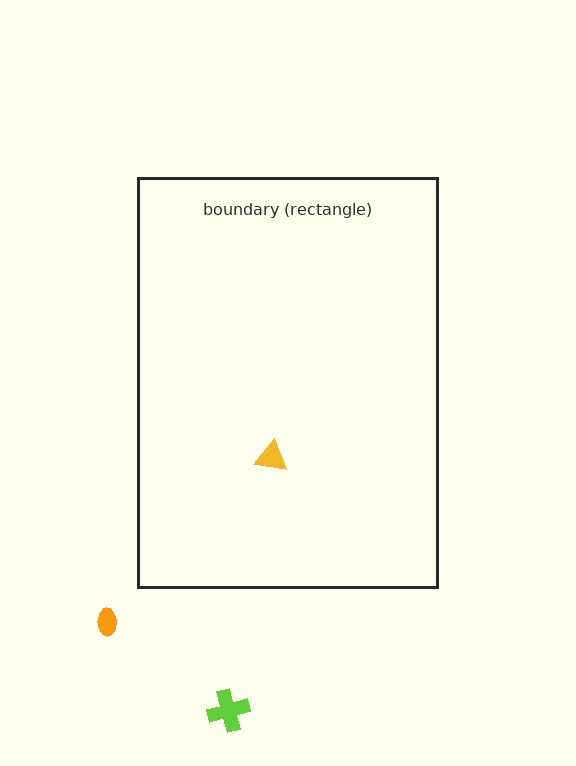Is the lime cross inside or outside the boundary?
Outside.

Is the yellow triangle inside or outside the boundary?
Inside.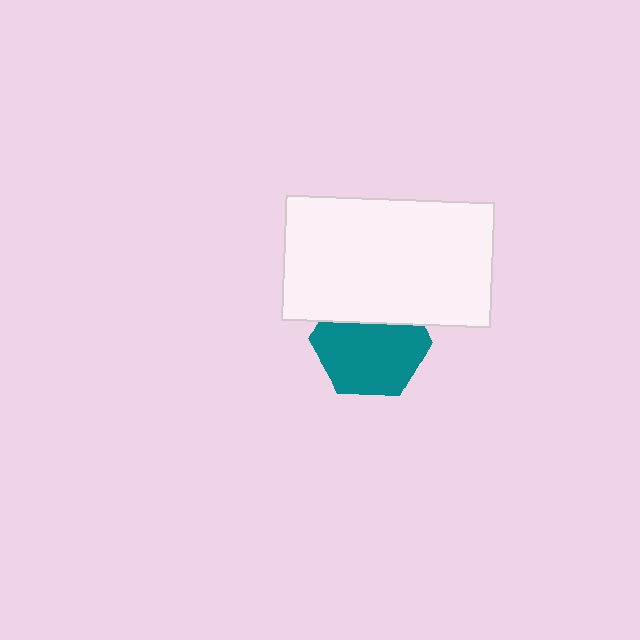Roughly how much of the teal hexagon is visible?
Most of it is visible (roughly 69%).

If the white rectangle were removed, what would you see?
You would see the complete teal hexagon.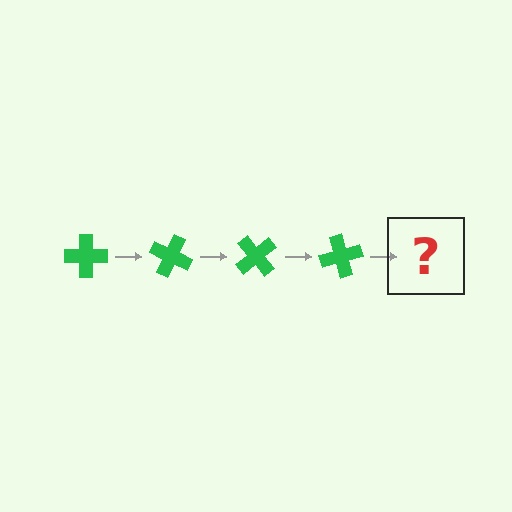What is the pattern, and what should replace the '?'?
The pattern is that the cross rotates 25 degrees each step. The '?' should be a green cross rotated 100 degrees.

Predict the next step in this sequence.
The next step is a green cross rotated 100 degrees.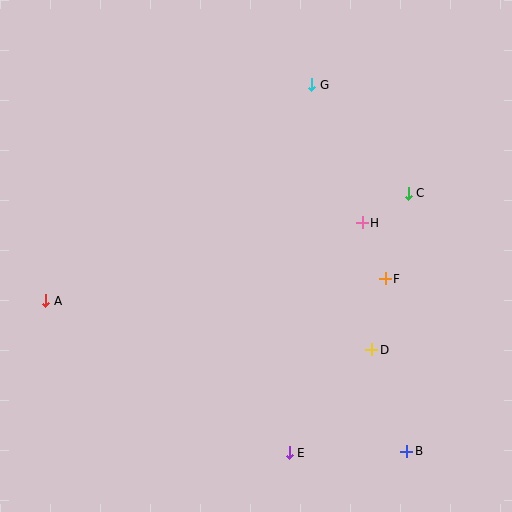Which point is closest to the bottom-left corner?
Point A is closest to the bottom-left corner.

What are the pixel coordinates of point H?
Point H is at (362, 223).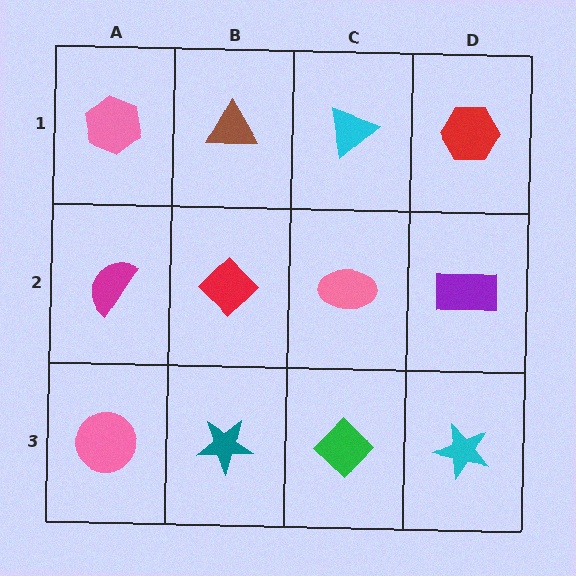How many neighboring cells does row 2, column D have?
3.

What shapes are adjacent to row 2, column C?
A cyan triangle (row 1, column C), a green diamond (row 3, column C), a red diamond (row 2, column B), a purple rectangle (row 2, column D).